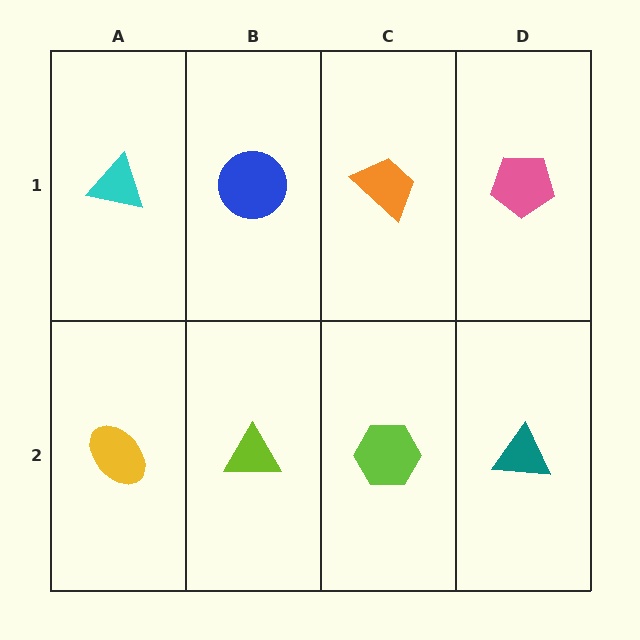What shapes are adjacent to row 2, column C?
An orange trapezoid (row 1, column C), a lime triangle (row 2, column B), a teal triangle (row 2, column D).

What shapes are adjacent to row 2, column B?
A blue circle (row 1, column B), a yellow ellipse (row 2, column A), a lime hexagon (row 2, column C).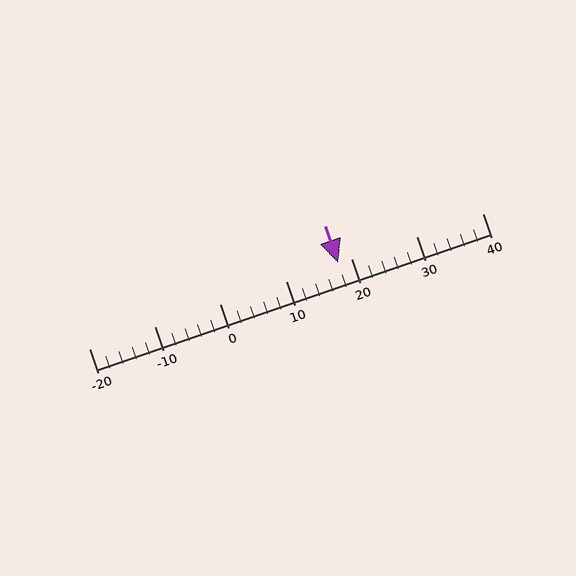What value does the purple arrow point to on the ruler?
The purple arrow points to approximately 18.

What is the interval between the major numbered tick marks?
The major tick marks are spaced 10 units apart.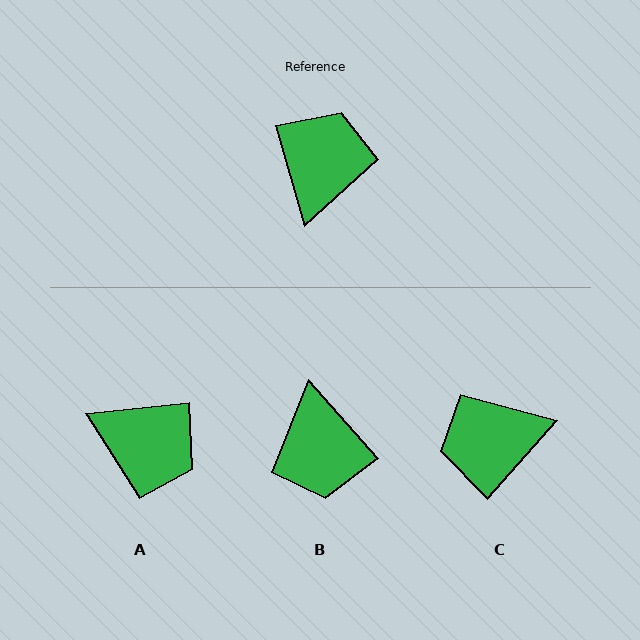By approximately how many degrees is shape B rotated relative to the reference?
Approximately 154 degrees clockwise.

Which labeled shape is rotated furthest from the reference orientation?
B, about 154 degrees away.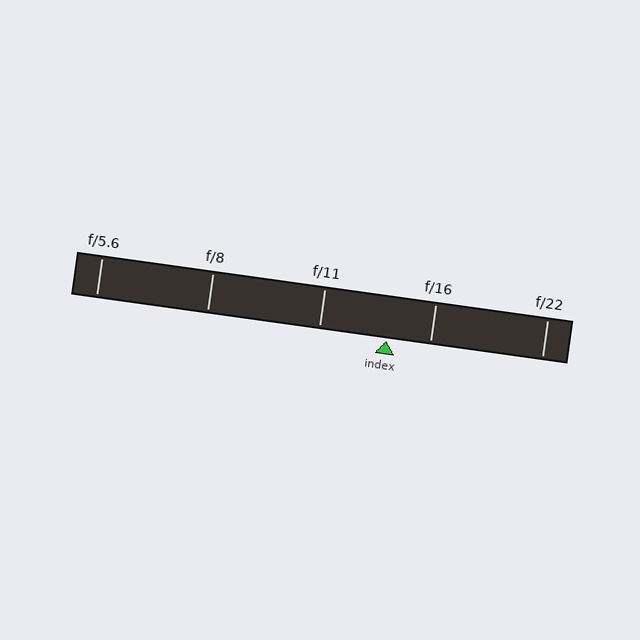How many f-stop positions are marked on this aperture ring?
There are 5 f-stop positions marked.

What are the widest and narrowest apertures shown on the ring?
The widest aperture shown is f/5.6 and the narrowest is f/22.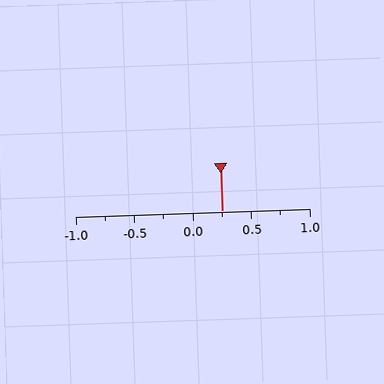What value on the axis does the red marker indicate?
The marker indicates approximately 0.25.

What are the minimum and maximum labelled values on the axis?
The axis runs from -1.0 to 1.0.